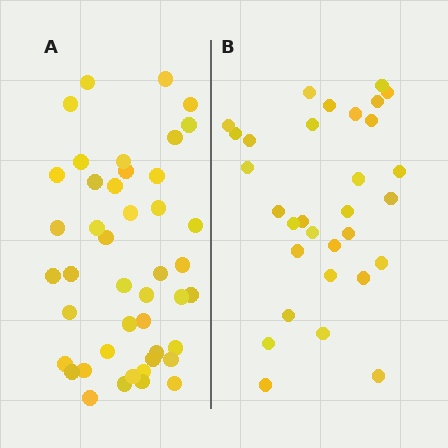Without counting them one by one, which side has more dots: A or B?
Region A (the left region) has more dots.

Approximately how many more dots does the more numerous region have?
Region A has approximately 15 more dots than region B.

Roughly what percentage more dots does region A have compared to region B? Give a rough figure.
About 40% more.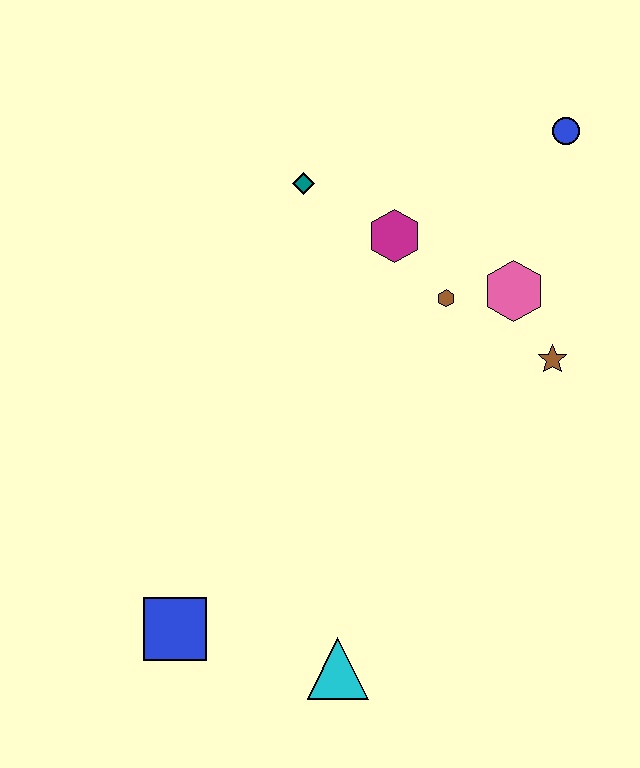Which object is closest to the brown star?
The pink hexagon is closest to the brown star.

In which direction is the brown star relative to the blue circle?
The brown star is below the blue circle.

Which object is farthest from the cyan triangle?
The blue circle is farthest from the cyan triangle.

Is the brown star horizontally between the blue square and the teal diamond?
No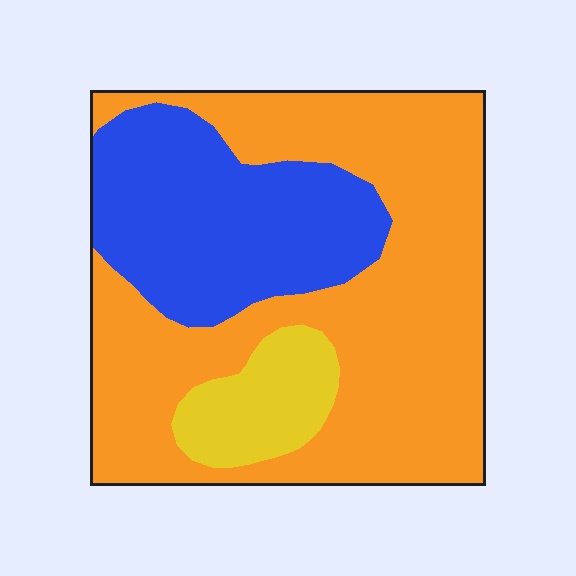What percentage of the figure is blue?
Blue covers about 30% of the figure.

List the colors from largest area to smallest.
From largest to smallest: orange, blue, yellow.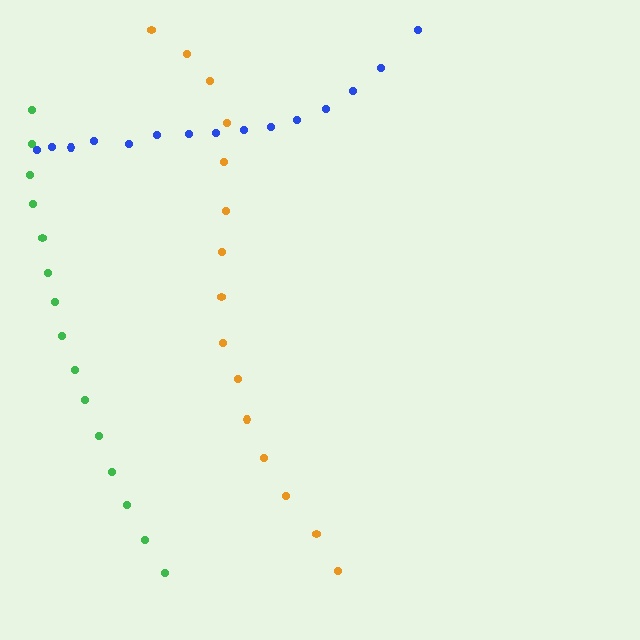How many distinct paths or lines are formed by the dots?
There are 3 distinct paths.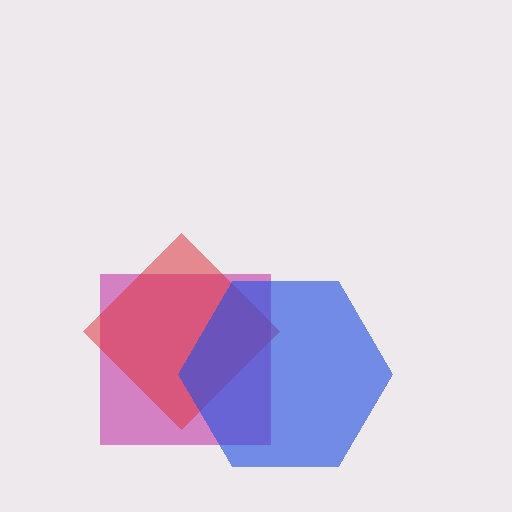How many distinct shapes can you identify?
There are 3 distinct shapes: a magenta square, a red diamond, a blue hexagon.